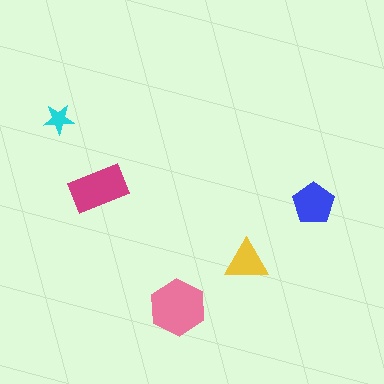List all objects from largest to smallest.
The pink hexagon, the magenta rectangle, the blue pentagon, the yellow triangle, the cyan star.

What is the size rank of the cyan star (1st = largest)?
5th.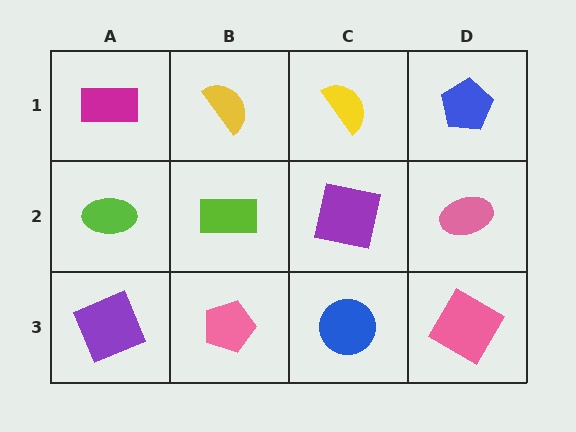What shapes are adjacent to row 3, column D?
A pink ellipse (row 2, column D), a blue circle (row 3, column C).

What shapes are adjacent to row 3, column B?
A lime rectangle (row 2, column B), a purple square (row 3, column A), a blue circle (row 3, column C).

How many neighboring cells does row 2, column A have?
3.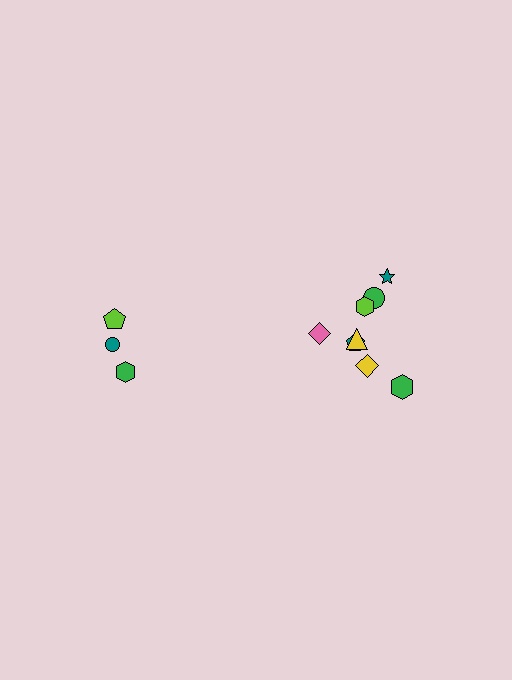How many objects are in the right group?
There are 8 objects.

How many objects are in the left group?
There are 3 objects.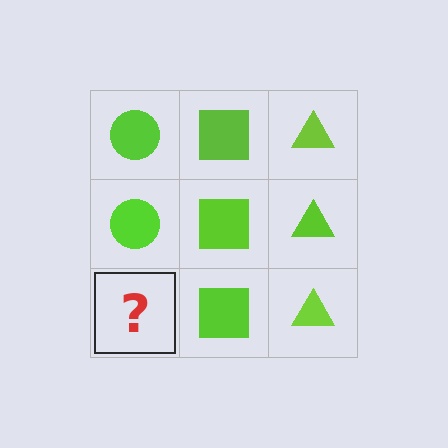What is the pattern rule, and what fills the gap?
The rule is that each column has a consistent shape. The gap should be filled with a lime circle.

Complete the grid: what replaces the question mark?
The question mark should be replaced with a lime circle.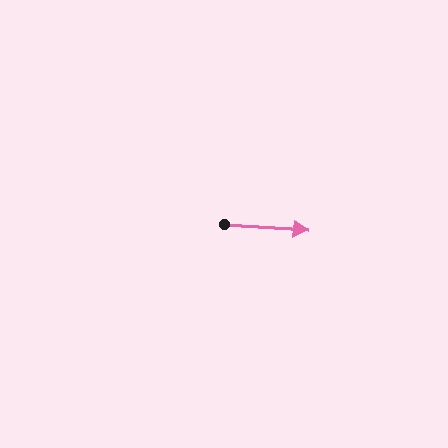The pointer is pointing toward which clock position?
Roughly 3 o'clock.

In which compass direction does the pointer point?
East.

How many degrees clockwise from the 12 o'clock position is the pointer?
Approximately 94 degrees.